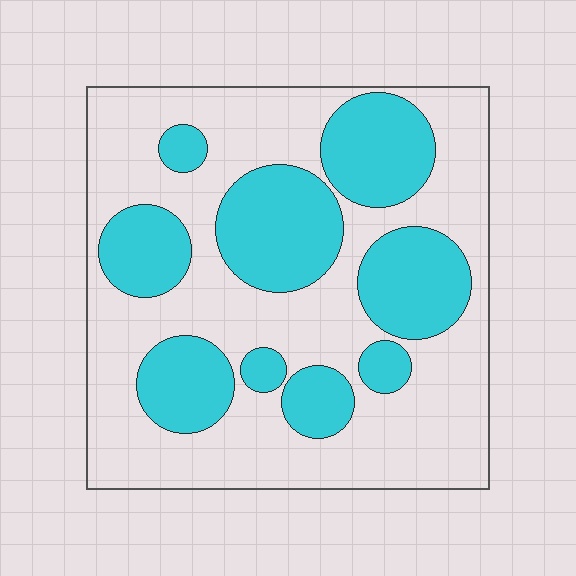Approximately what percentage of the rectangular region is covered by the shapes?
Approximately 35%.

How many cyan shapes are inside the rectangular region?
9.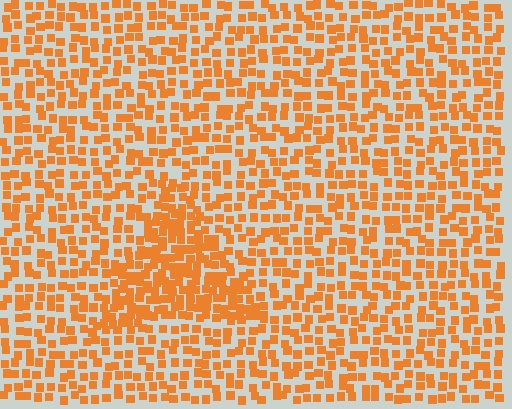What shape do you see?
I see a triangle.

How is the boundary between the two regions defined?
The boundary is defined by a change in element density (approximately 1.8x ratio). All elements are the same color, size, and shape.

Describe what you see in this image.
The image contains small orange elements arranged at two different densities. A triangle-shaped region is visible where the elements are more densely packed than the surrounding area.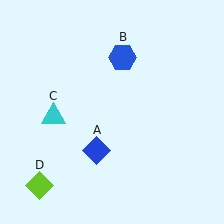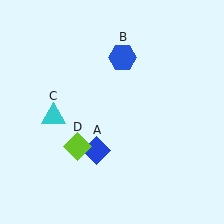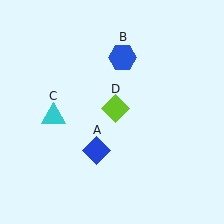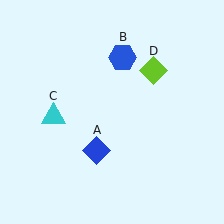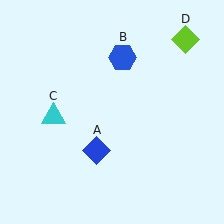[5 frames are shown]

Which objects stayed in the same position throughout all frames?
Blue diamond (object A) and blue hexagon (object B) and cyan triangle (object C) remained stationary.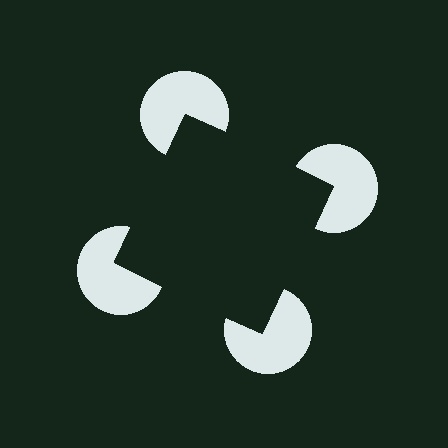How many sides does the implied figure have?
4 sides.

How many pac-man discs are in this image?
There are 4 — one at each vertex of the illusory square.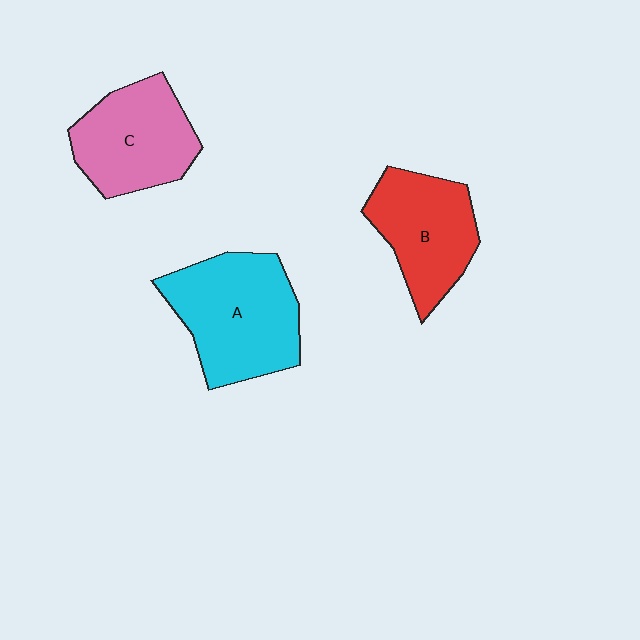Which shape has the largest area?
Shape A (cyan).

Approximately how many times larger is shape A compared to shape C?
Approximately 1.2 times.